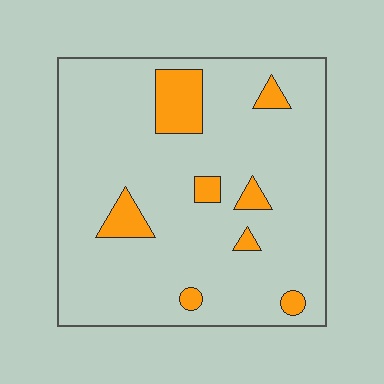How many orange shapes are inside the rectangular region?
8.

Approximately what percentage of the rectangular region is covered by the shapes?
Approximately 10%.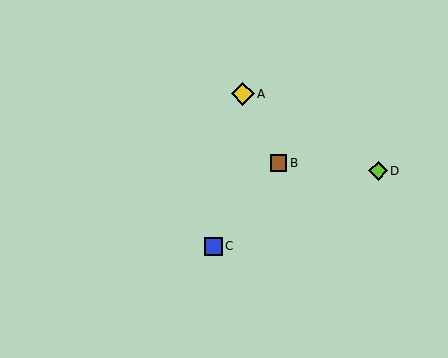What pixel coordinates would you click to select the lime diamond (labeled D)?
Click at (378, 171) to select the lime diamond D.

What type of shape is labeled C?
Shape C is a blue square.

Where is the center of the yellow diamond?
The center of the yellow diamond is at (243, 94).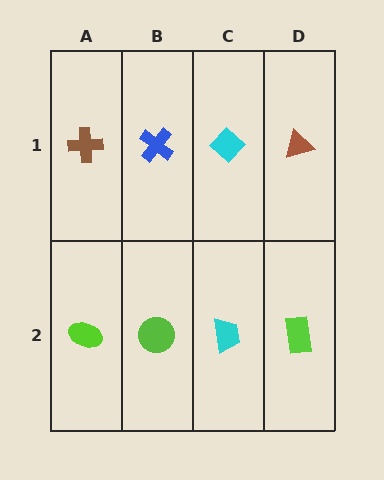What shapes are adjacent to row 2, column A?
A brown cross (row 1, column A), a lime circle (row 2, column B).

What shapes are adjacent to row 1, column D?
A lime rectangle (row 2, column D), a cyan diamond (row 1, column C).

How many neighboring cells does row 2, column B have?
3.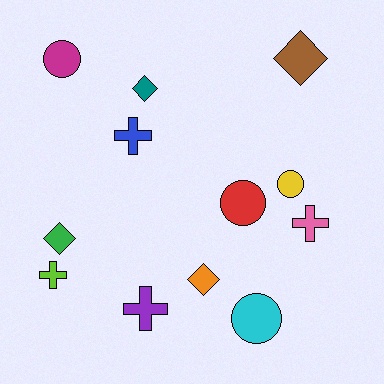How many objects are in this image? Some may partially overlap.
There are 12 objects.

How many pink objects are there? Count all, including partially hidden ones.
There is 1 pink object.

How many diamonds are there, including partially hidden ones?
There are 4 diamonds.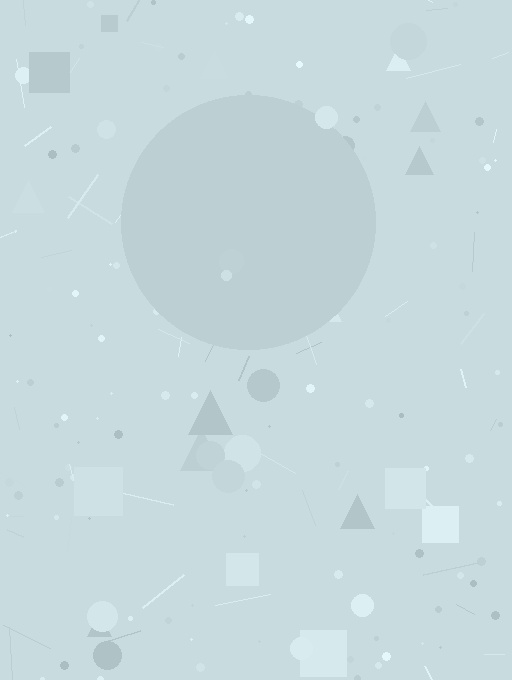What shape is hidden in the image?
A circle is hidden in the image.